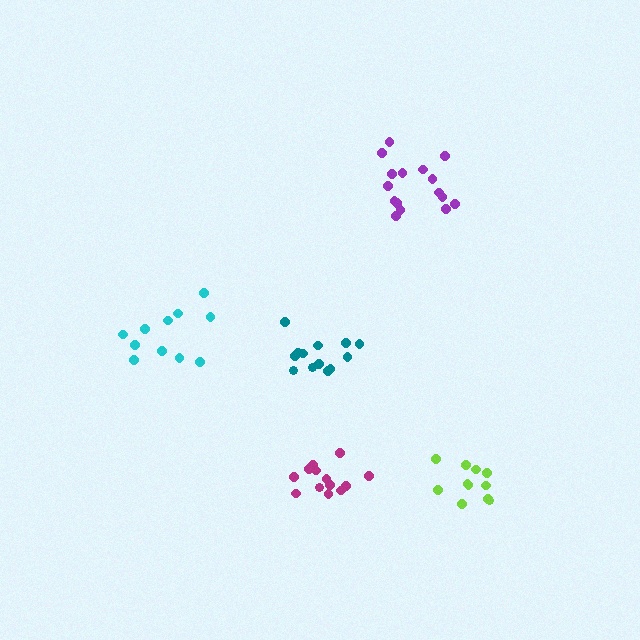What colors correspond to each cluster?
The clusters are colored: lime, purple, cyan, magenta, teal.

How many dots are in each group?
Group 1: 11 dots, Group 2: 16 dots, Group 3: 11 dots, Group 4: 13 dots, Group 5: 13 dots (64 total).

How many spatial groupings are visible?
There are 5 spatial groupings.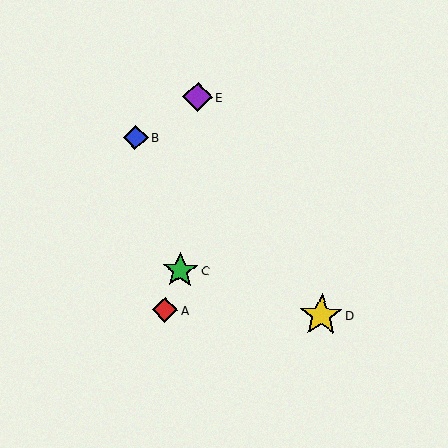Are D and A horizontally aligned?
Yes, both are at y≈315.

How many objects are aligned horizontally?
2 objects (A, D) are aligned horizontally.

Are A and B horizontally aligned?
No, A is at y≈310 and B is at y≈137.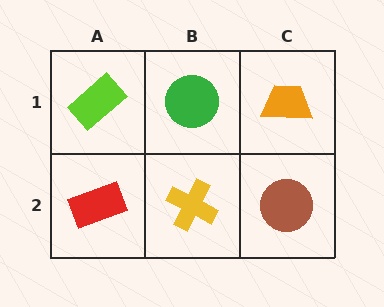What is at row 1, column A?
A lime rectangle.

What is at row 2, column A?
A red rectangle.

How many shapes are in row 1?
3 shapes.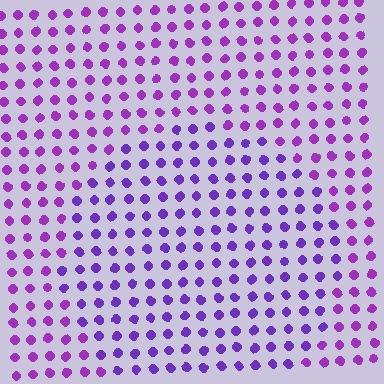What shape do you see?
I see a circle.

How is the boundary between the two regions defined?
The boundary is defined purely by a slight shift in hue (about 22 degrees). Spacing, size, and orientation are identical on both sides.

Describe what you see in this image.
The image is filled with small purple elements in a uniform arrangement. A circle-shaped region is visible where the elements are tinted to a slightly different hue, forming a subtle color boundary.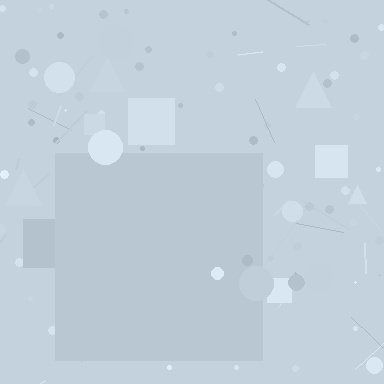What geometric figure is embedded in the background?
A square is embedded in the background.